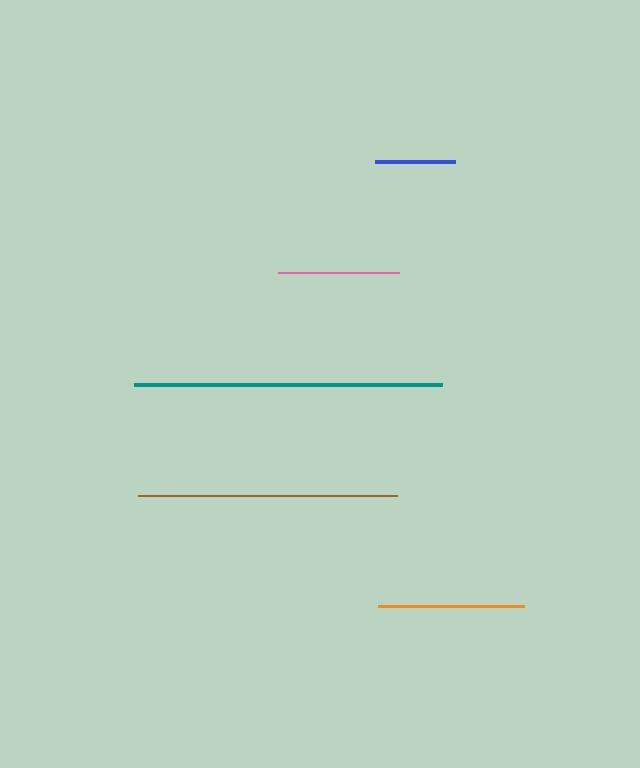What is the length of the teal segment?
The teal segment is approximately 309 pixels long.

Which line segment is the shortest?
The blue line is the shortest at approximately 80 pixels.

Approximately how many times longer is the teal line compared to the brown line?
The teal line is approximately 1.2 times the length of the brown line.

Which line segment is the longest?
The teal line is the longest at approximately 309 pixels.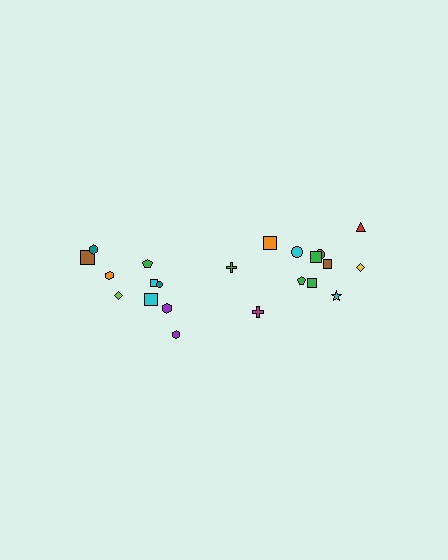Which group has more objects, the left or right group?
The right group.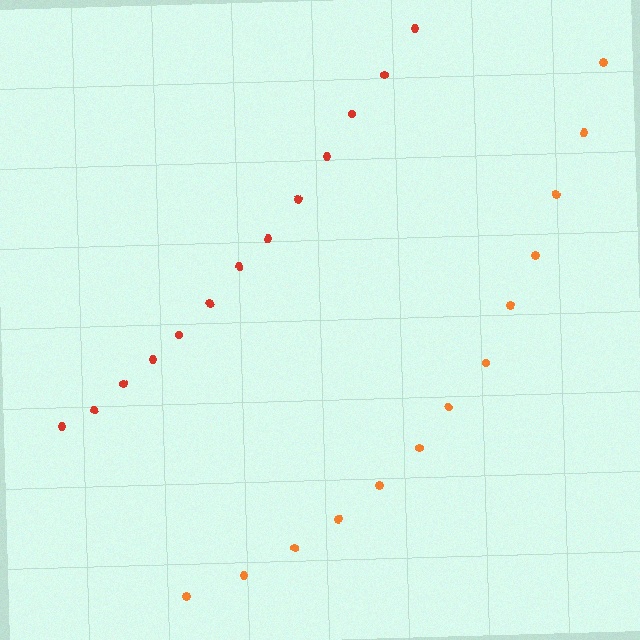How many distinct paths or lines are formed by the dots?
There are 2 distinct paths.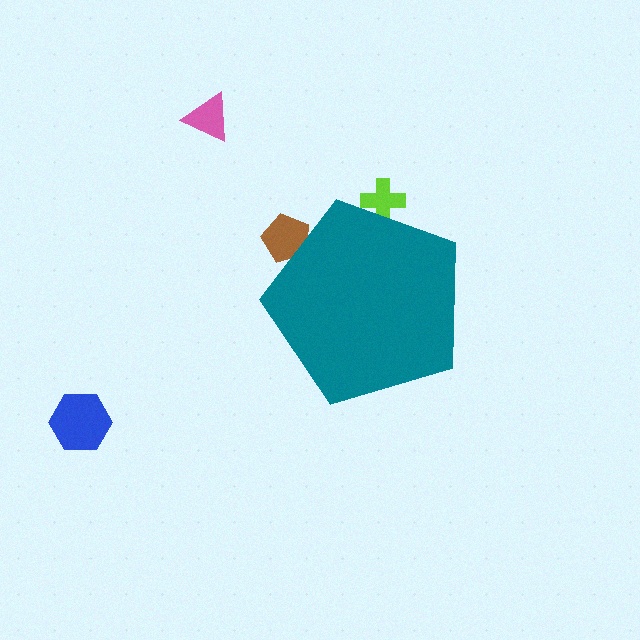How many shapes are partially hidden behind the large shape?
2 shapes are partially hidden.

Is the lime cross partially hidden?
Yes, the lime cross is partially hidden behind the teal pentagon.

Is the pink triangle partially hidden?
No, the pink triangle is fully visible.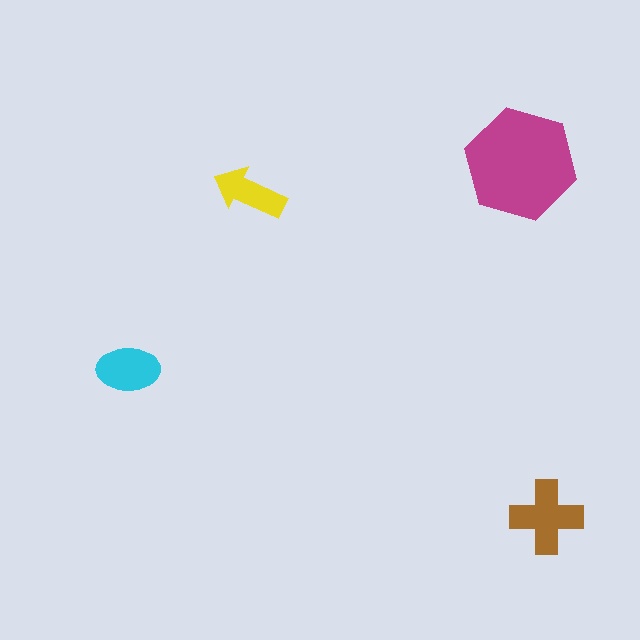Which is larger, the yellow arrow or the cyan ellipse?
The cyan ellipse.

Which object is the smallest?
The yellow arrow.